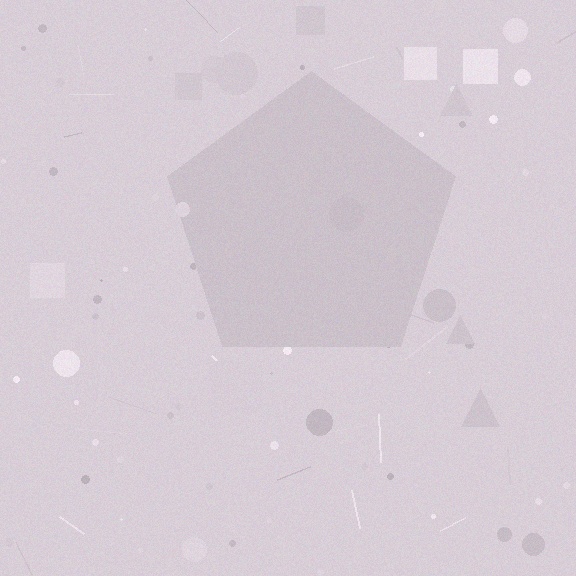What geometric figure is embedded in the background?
A pentagon is embedded in the background.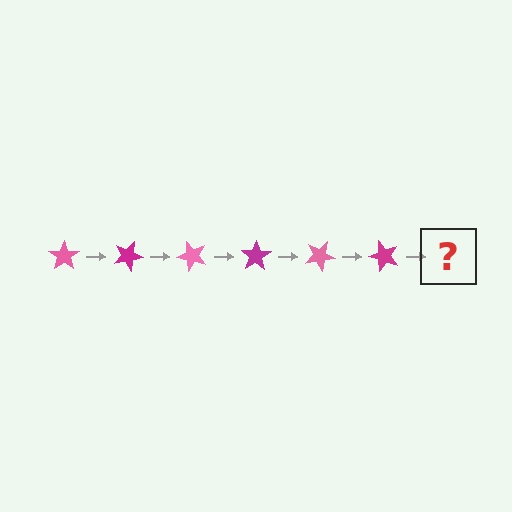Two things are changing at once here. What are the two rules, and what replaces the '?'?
The two rules are that it rotates 25 degrees each step and the color cycles through pink and magenta. The '?' should be a pink star, rotated 150 degrees from the start.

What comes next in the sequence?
The next element should be a pink star, rotated 150 degrees from the start.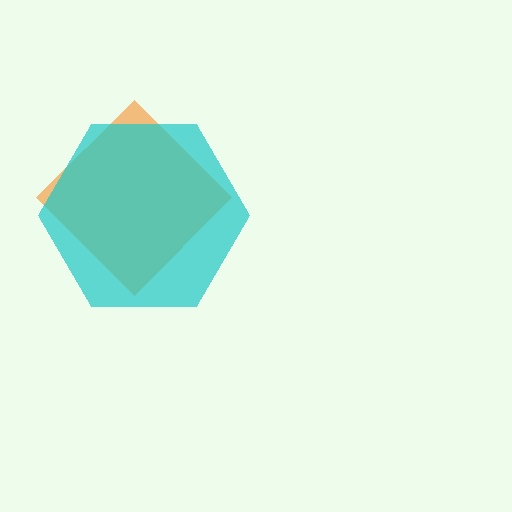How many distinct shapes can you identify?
There are 2 distinct shapes: an orange diamond, a cyan hexagon.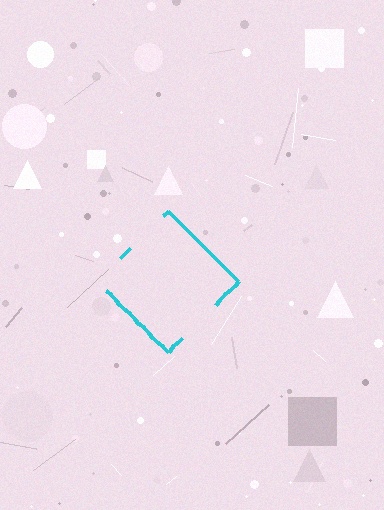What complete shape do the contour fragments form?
The contour fragments form a diamond.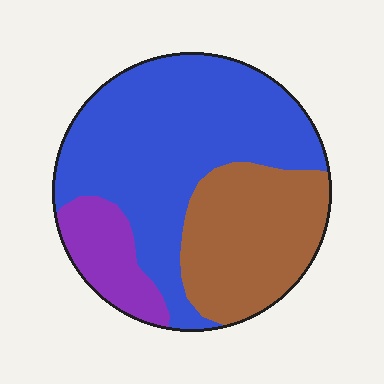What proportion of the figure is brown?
Brown covers roughly 30% of the figure.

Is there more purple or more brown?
Brown.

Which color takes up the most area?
Blue, at roughly 55%.